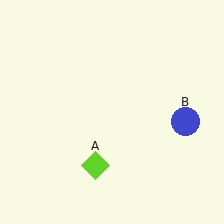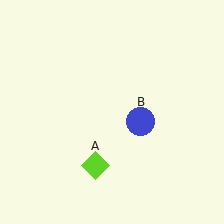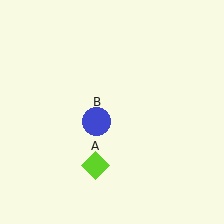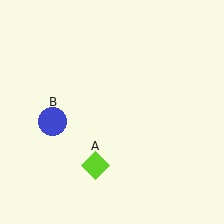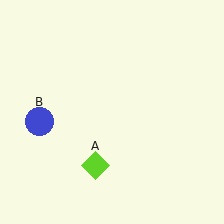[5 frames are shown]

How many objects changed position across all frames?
1 object changed position: blue circle (object B).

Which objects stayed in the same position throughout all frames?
Lime diamond (object A) remained stationary.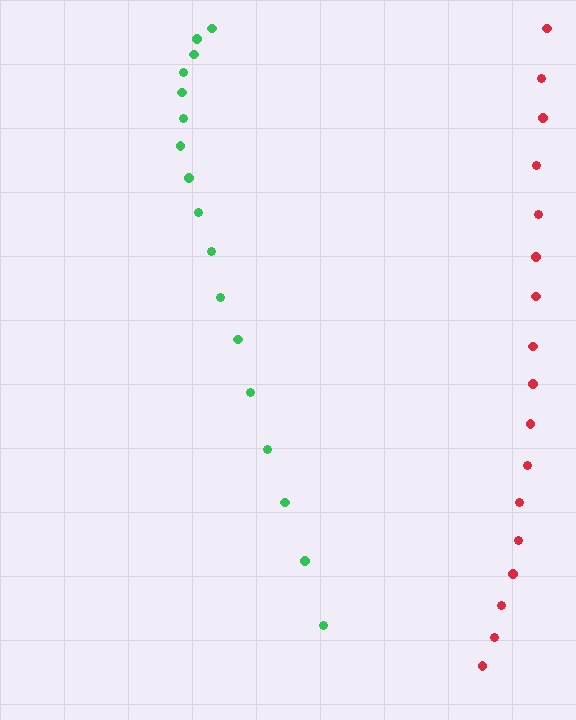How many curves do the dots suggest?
There are 2 distinct paths.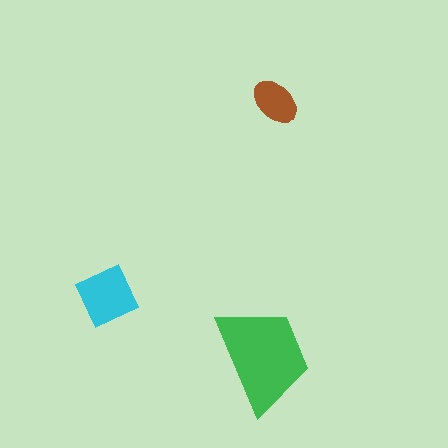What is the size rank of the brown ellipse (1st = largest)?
3rd.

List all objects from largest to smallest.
The green trapezoid, the cyan diamond, the brown ellipse.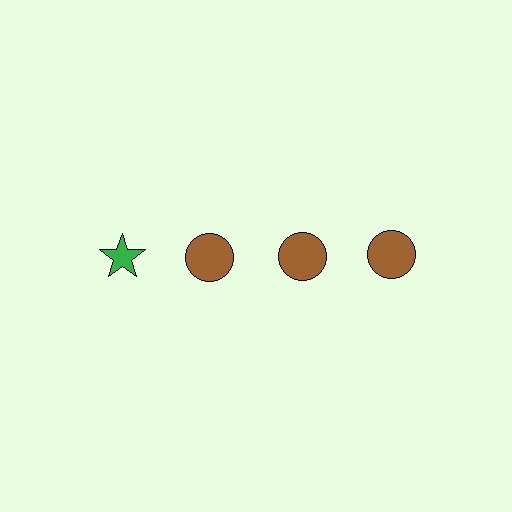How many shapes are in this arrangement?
There are 4 shapes arranged in a grid pattern.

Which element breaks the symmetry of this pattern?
The green star in the top row, leftmost column breaks the symmetry. All other shapes are brown circles.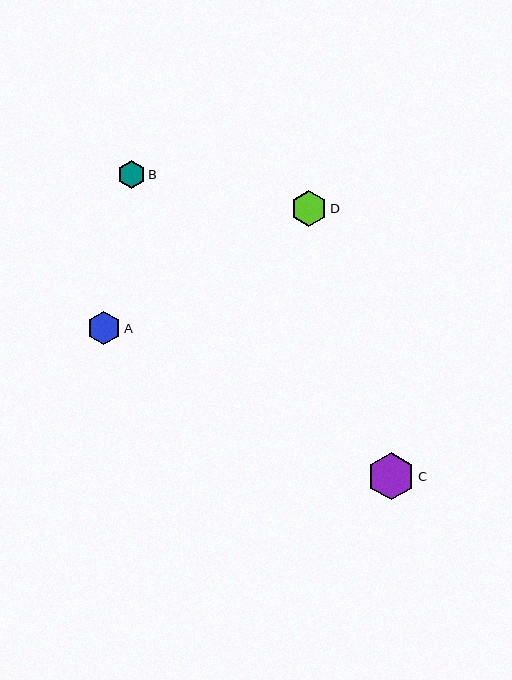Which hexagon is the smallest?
Hexagon B is the smallest with a size of approximately 28 pixels.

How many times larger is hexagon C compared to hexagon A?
Hexagon C is approximately 1.4 times the size of hexagon A.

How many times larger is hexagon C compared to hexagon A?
Hexagon C is approximately 1.4 times the size of hexagon A.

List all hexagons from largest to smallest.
From largest to smallest: C, D, A, B.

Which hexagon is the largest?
Hexagon C is the largest with a size of approximately 48 pixels.